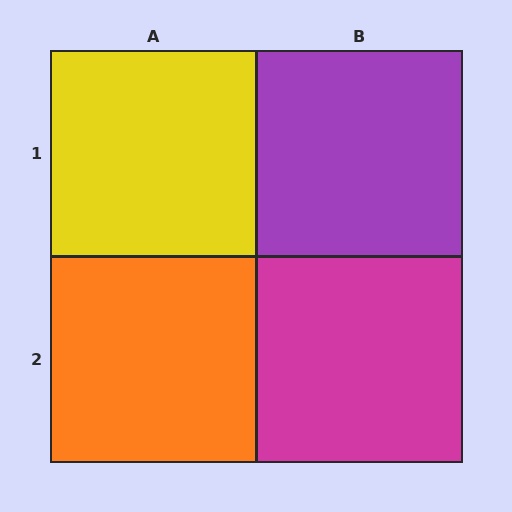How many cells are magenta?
1 cell is magenta.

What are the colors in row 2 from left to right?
Orange, magenta.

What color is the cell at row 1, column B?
Purple.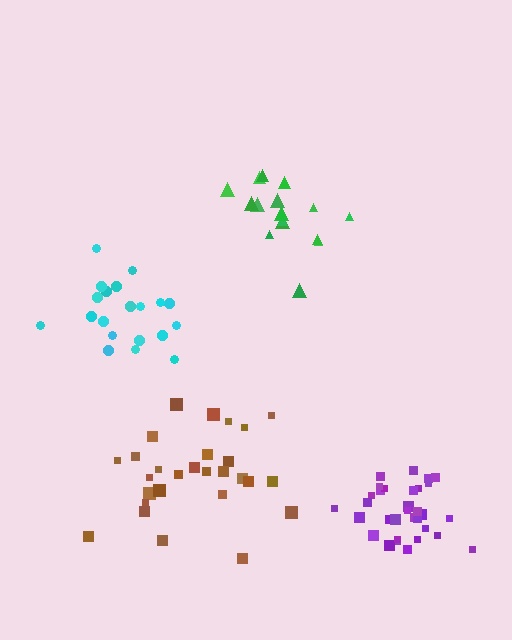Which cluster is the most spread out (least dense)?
Brown.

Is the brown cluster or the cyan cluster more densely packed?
Cyan.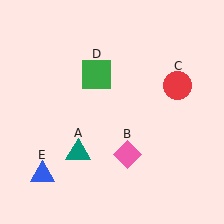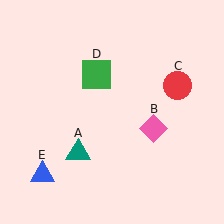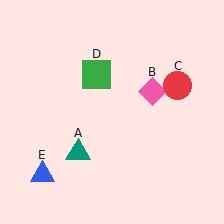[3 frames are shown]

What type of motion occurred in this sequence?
The pink diamond (object B) rotated counterclockwise around the center of the scene.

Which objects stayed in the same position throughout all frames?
Teal triangle (object A) and red circle (object C) and green square (object D) and blue triangle (object E) remained stationary.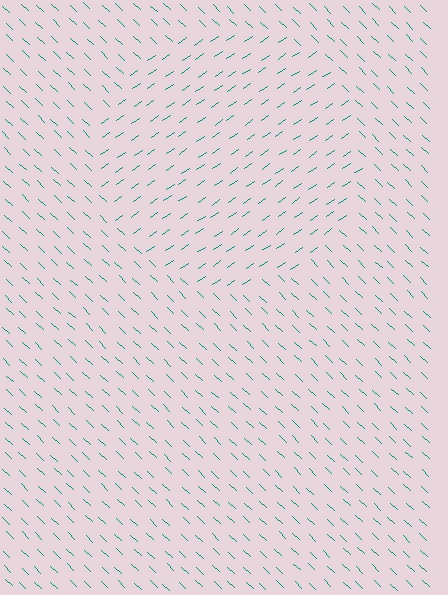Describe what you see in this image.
The image is filled with small teal line segments. A circle region in the image has lines oriented differently from the surrounding lines, creating a visible texture boundary.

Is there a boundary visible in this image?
Yes, there is a texture boundary formed by a change in line orientation.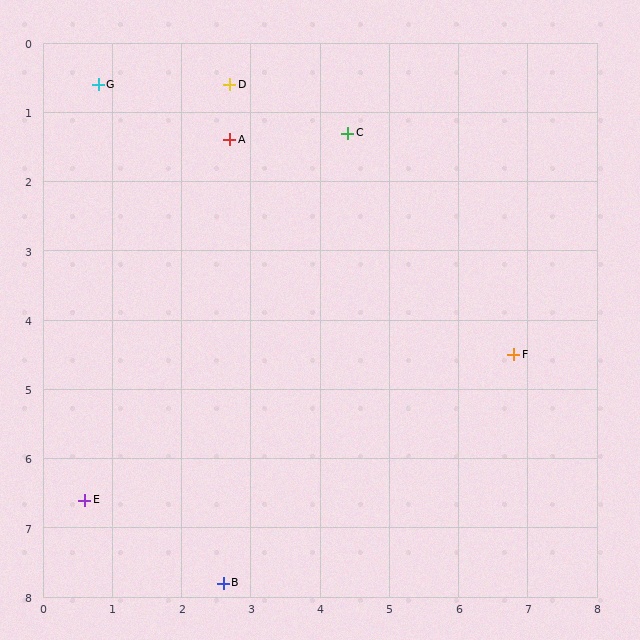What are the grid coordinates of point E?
Point E is at approximately (0.6, 6.6).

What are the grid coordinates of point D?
Point D is at approximately (2.7, 0.6).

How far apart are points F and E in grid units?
Points F and E are about 6.5 grid units apart.